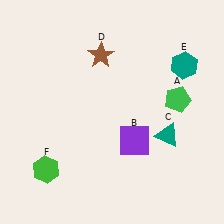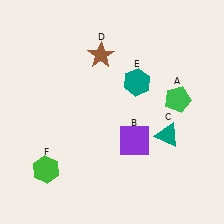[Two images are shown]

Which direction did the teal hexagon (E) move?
The teal hexagon (E) moved left.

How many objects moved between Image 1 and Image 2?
1 object moved between the two images.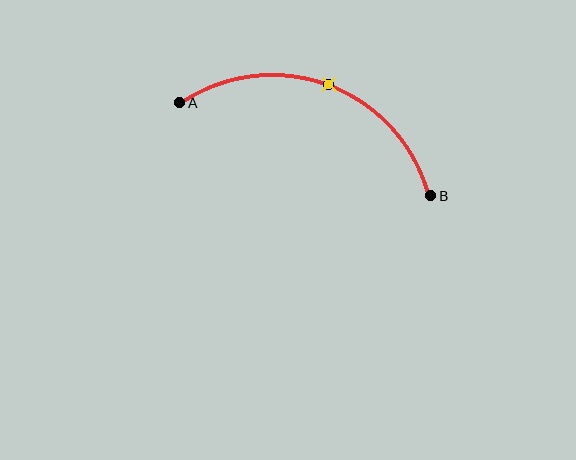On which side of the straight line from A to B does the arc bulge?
The arc bulges above the straight line connecting A and B.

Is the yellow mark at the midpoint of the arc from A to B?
Yes. The yellow mark lies on the arc at equal arc-length from both A and B — it is the arc midpoint.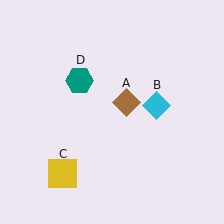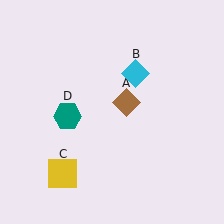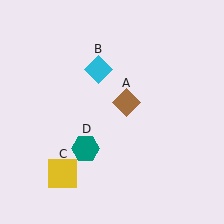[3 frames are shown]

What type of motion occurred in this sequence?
The cyan diamond (object B), teal hexagon (object D) rotated counterclockwise around the center of the scene.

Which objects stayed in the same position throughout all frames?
Brown diamond (object A) and yellow square (object C) remained stationary.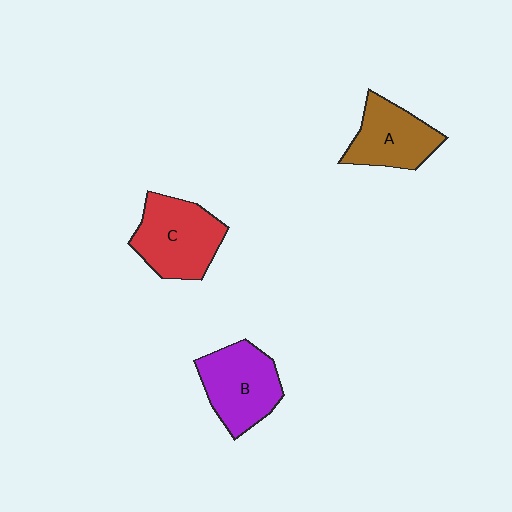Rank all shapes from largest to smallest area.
From largest to smallest: C (red), B (purple), A (brown).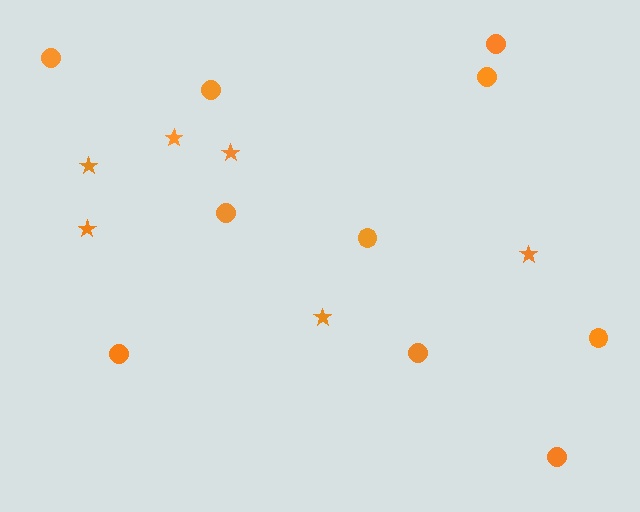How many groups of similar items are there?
There are 2 groups: one group of stars (6) and one group of circles (10).